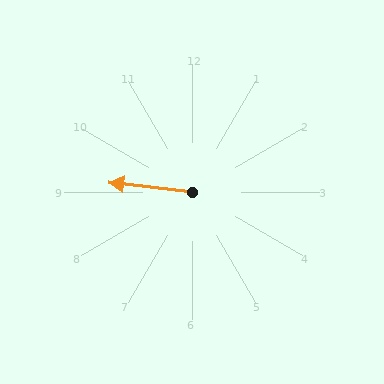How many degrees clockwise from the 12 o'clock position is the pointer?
Approximately 277 degrees.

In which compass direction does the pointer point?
West.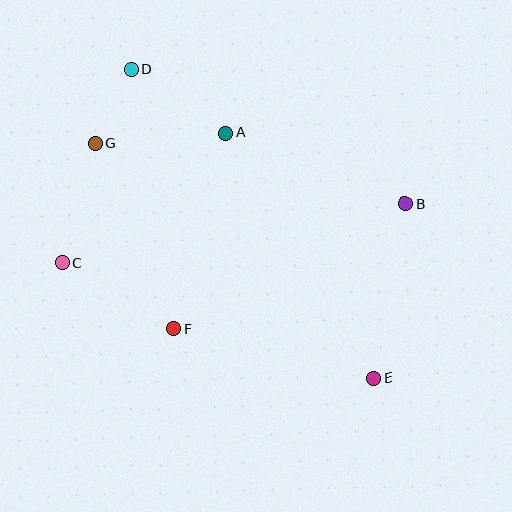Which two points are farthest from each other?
Points D and E are farthest from each other.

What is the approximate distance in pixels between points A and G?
The distance between A and G is approximately 131 pixels.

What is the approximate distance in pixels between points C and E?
The distance between C and E is approximately 332 pixels.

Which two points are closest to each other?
Points D and G are closest to each other.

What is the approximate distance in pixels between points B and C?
The distance between B and C is approximately 348 pixels.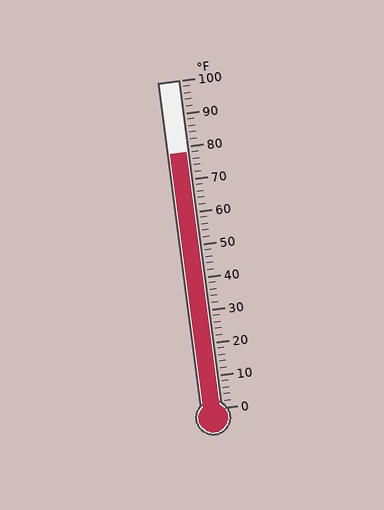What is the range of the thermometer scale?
The thermometer scale ranges from 0°F to 100°F.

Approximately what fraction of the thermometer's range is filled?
The thermometer is filled to approximately 80% of its range.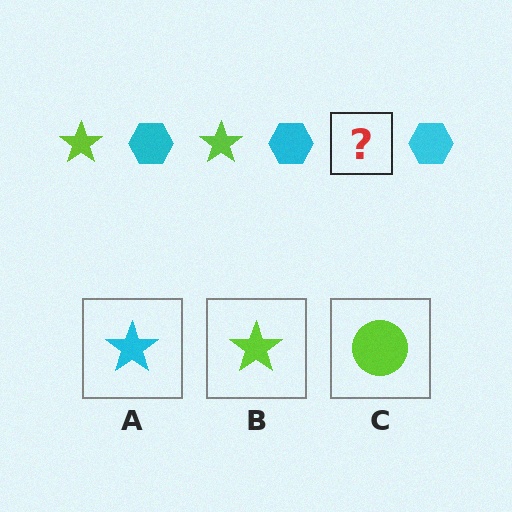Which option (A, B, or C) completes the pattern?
B.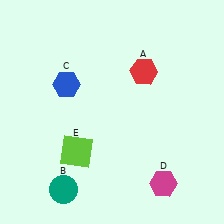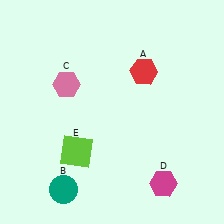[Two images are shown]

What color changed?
The hexagon (C) changed from blue in Image 1 to pink in Image 2.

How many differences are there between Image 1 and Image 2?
There is 1 difference between the two images.